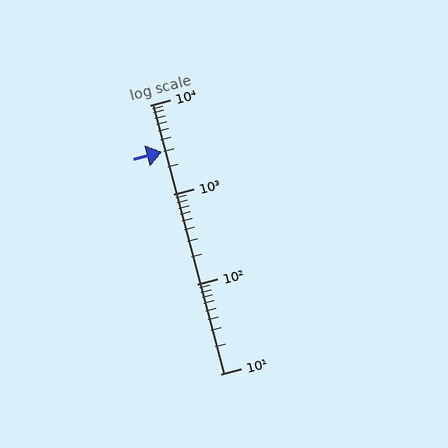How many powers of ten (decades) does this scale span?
The scale spans 3 decades, from 10 to 10000.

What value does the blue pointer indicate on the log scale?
The pointer indicates approximately 3000.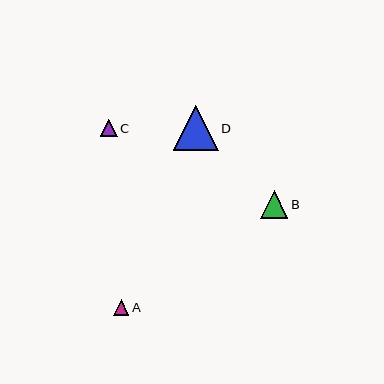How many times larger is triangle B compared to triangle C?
Triangle B is approximately 1.6 times the size of triangle C.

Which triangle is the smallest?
Triangle A is the smallest with a size of approximately 15 pixels.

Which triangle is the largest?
Triangle D is the largest with a size of approximately 45 pixels.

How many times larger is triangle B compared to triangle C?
Triangle B is approximately 1.6 times the size of triangle C.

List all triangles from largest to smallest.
From largest to smallest: D, B, C, A.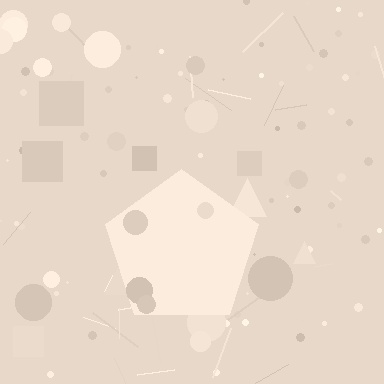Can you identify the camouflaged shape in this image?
The camouflaged shape is a pentagon.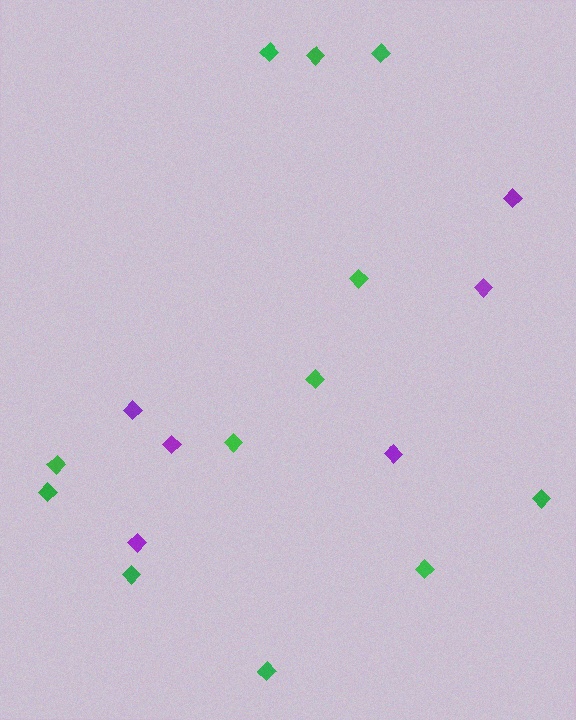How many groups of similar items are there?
There are 2 groups: one group of purple diamonds (6) and one group of green diamonds (12).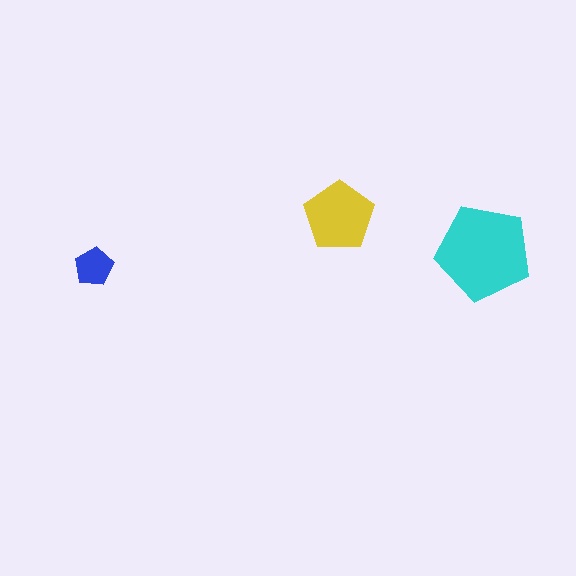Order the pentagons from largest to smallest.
the cyan one, the yellow one, the blue one.